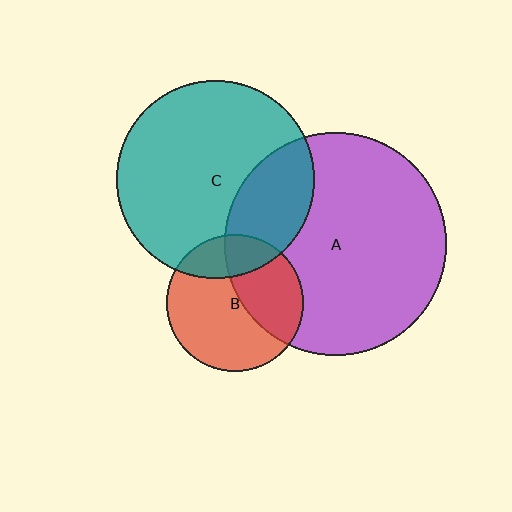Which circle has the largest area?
Circle A (purple).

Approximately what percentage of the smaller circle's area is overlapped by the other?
Approximately 40%.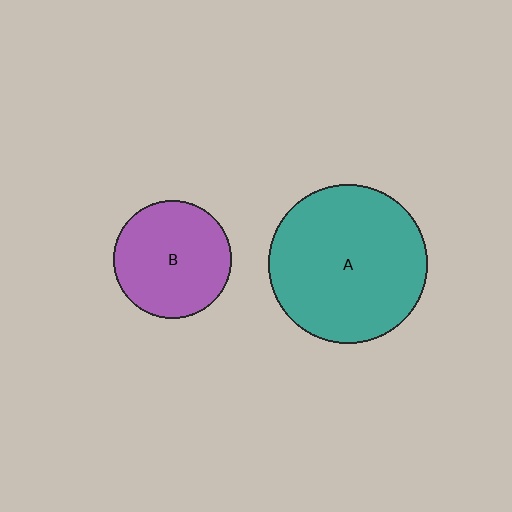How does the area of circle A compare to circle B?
Approximately 1.8 times.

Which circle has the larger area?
Circle A (teal).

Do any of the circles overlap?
No, none of the circles overlap.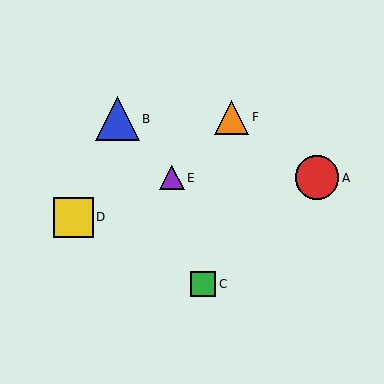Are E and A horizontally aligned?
Yes, both are at y≈178.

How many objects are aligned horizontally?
2 objects (A, E) are aligned horizontally.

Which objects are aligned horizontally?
Objects A, E are aligned horizontally.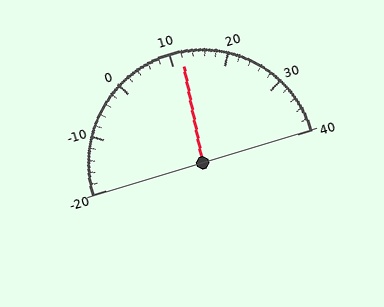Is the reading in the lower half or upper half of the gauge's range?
The reading is in the upper half of the range (-20 to 40).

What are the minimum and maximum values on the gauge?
The gauge ranges from -20 to 40.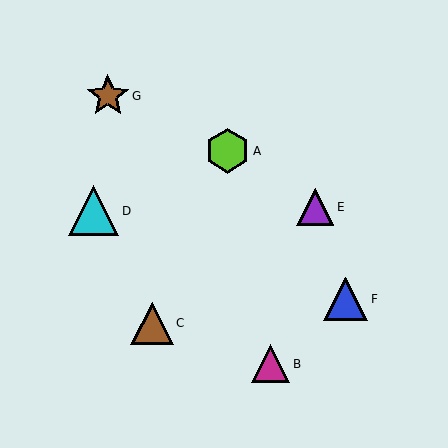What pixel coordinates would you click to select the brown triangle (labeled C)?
Click at (152, 323) to select the brown triangle C.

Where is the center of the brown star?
The center of the brown star is at (108, 96).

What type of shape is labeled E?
Shape E is a purple triangle.